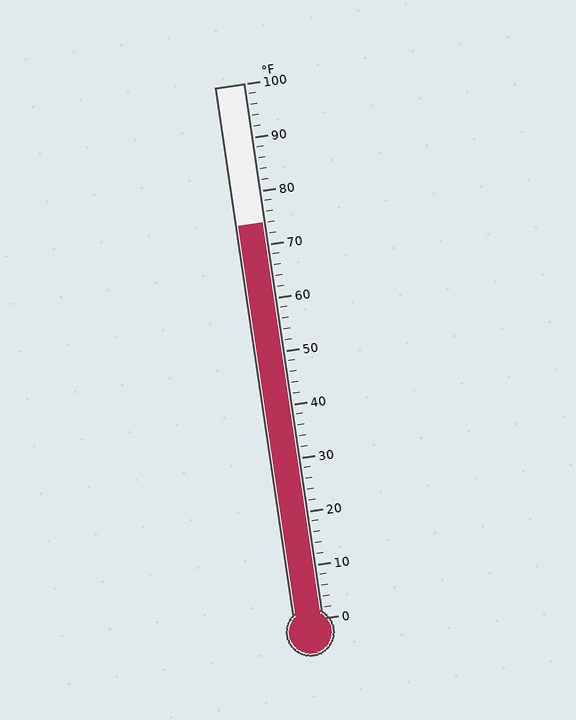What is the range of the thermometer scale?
The thermometer scale ranges from 0°F to 100°F.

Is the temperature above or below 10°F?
The temperature is above 10°F.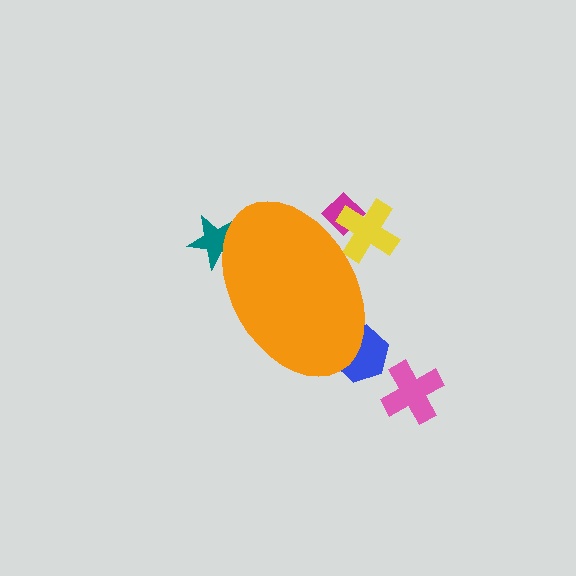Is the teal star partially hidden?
Yes, the teal star is partially hidden behind the orange ellipse.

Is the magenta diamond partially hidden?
Yes, the magenta diamond is partially hidden behind the orange ellipse.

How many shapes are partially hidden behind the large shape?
4 shapes are partially hidden.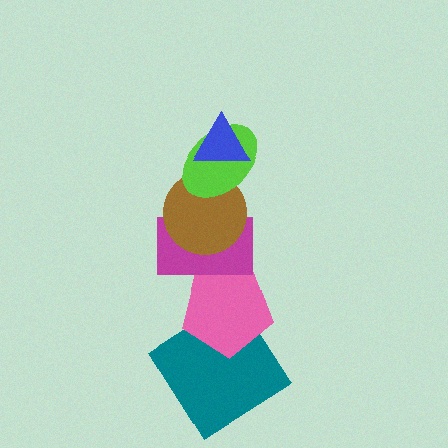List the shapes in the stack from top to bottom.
From top to bottom: the blue triangle, the lime ellipse, the brown circle, the magenta rectangle, the pink pentagon, the teal diamond.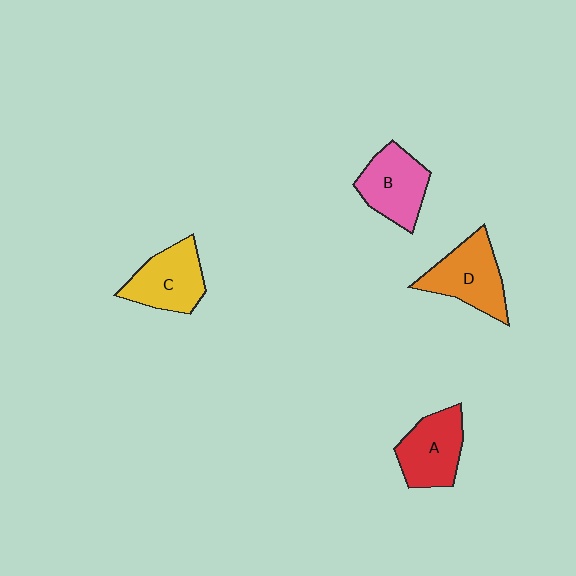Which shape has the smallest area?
Shape A (red).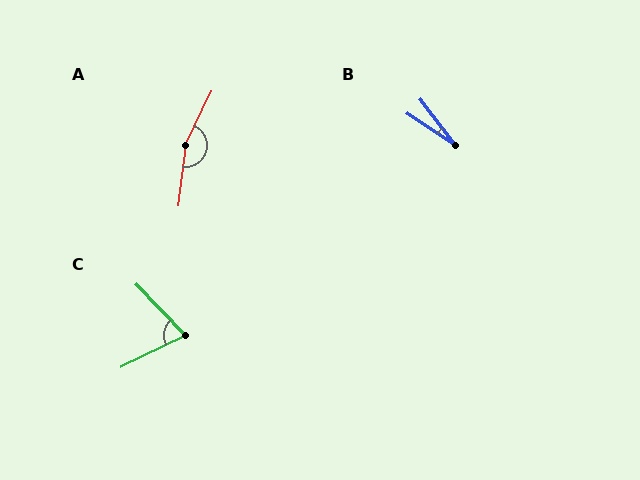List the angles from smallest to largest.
B (19°), C (73°), A (161°).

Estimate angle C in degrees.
Approximately 73 degrees.